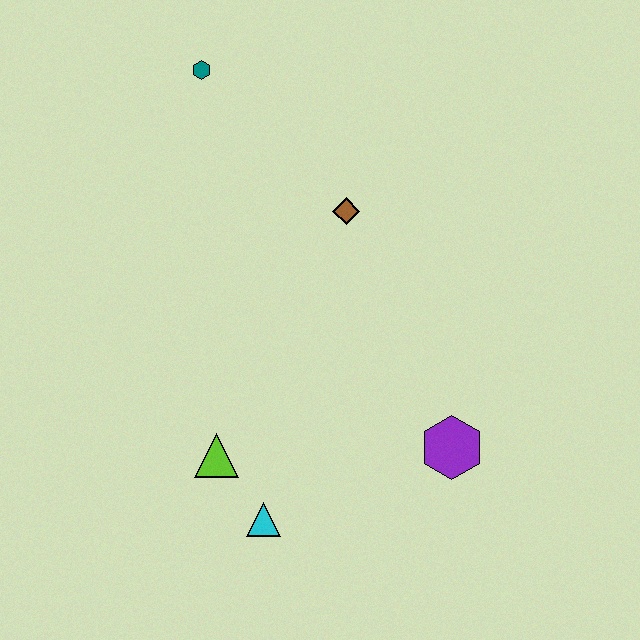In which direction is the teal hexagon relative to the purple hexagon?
The teal hexagon is above the purple hexagon.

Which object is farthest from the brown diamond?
The cyan triangle is farthest from the brown diamond.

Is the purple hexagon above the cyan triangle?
Yes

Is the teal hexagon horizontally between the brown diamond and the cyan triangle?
No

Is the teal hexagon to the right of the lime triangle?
No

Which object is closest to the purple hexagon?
The cyan triangle is closest to the purple hexagon.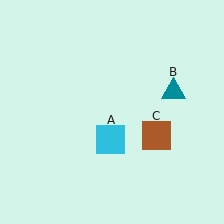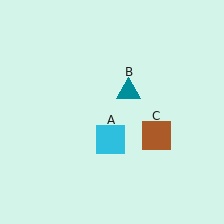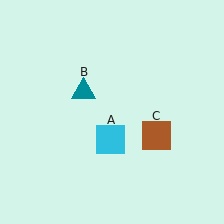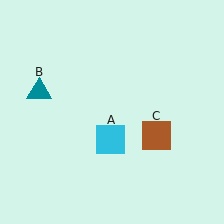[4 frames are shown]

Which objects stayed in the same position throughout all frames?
Cyan square (object A) and brown square (object C) remained stationary.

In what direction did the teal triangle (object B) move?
The teal triangle (object B) moved left.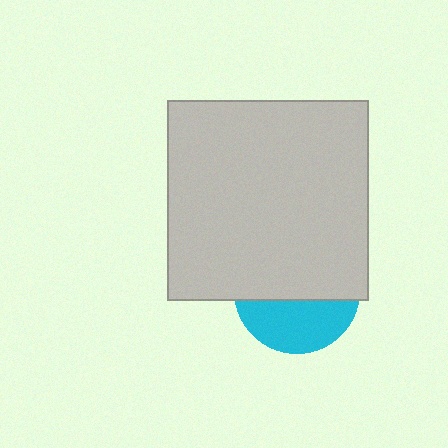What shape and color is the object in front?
The object in front is a light gray square.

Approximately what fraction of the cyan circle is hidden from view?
Roughly 61% of the cyan circle is hidden behind the light gray square.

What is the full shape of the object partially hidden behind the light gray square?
The partially hidden object is a cyan circle.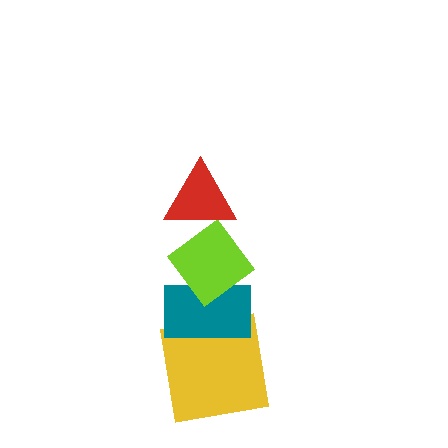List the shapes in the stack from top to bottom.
From top to bottom: the red triangle, the lime diamond, the teal rectangle, the yellow square.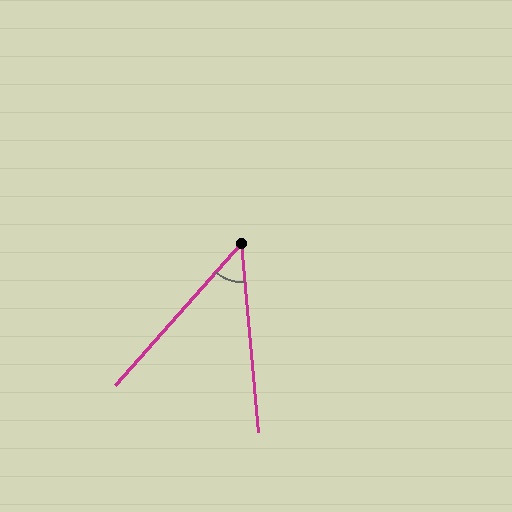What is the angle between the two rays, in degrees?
Approximately 47 degrees.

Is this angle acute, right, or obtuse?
It is acute.